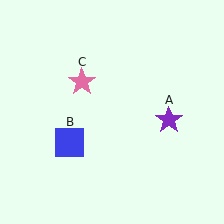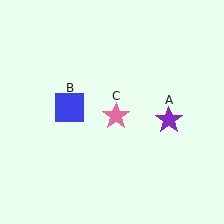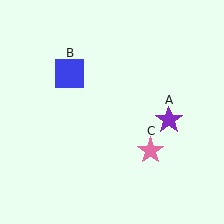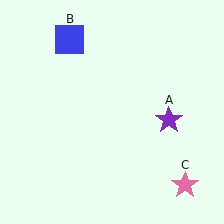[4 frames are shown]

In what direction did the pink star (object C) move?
The pink star (object C) moved down and to the right.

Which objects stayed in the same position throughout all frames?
Purple star (object A) remained stationary.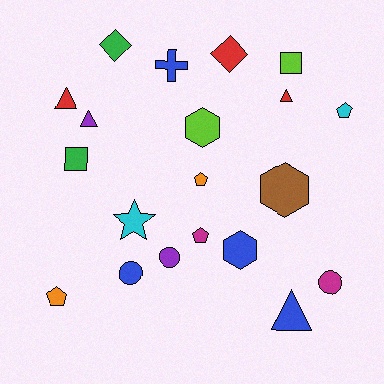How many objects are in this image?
There are 20 objects.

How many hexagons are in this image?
There are 3 hexagons.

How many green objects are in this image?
There are 2 green objects.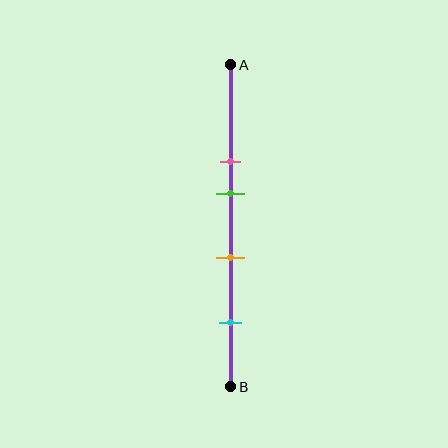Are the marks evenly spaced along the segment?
No, the marks are not evenly spaced.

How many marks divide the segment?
There are 4 marks dividing the segment.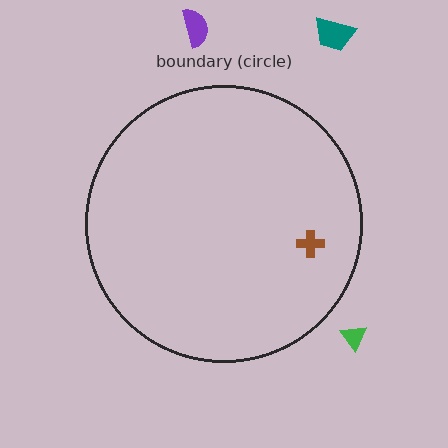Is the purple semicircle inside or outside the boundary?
Outside.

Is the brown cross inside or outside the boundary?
Inside.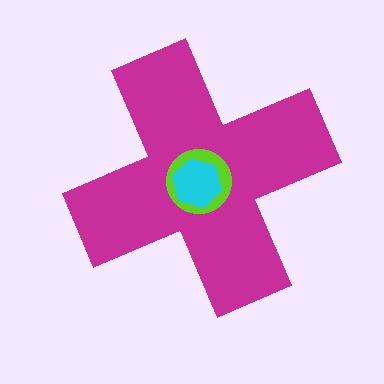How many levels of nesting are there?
3.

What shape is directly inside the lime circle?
The cyan hexagon.